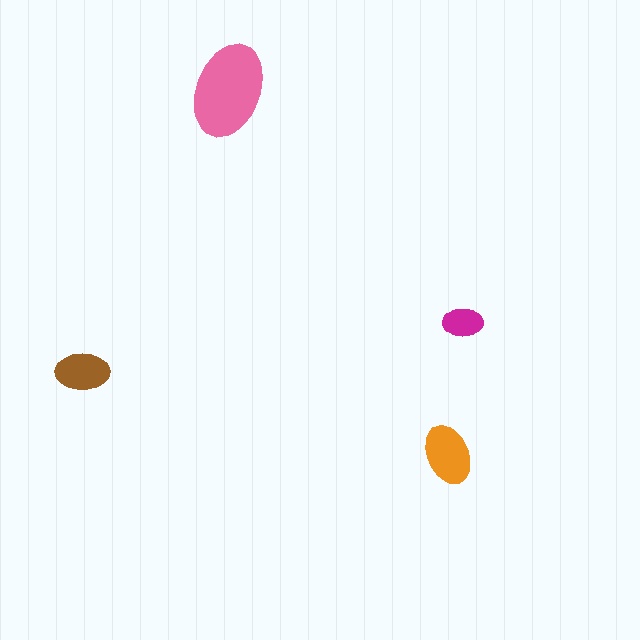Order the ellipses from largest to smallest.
the pink one, the orange one, the brown one, the magenta one.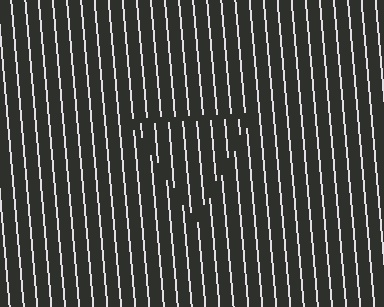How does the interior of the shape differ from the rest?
The interior of the shape contains the same grating, shifted by half a period — the contour is defined by the phase discontinuity where line-ends from the inner and outer gratings abut.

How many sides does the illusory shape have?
3 sides — the line-ends trace a triangle.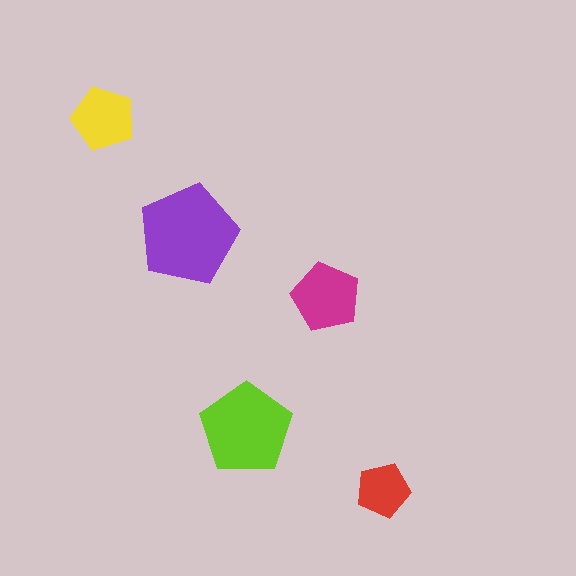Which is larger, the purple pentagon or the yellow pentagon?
The purple one.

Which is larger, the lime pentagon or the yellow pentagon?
The lime one.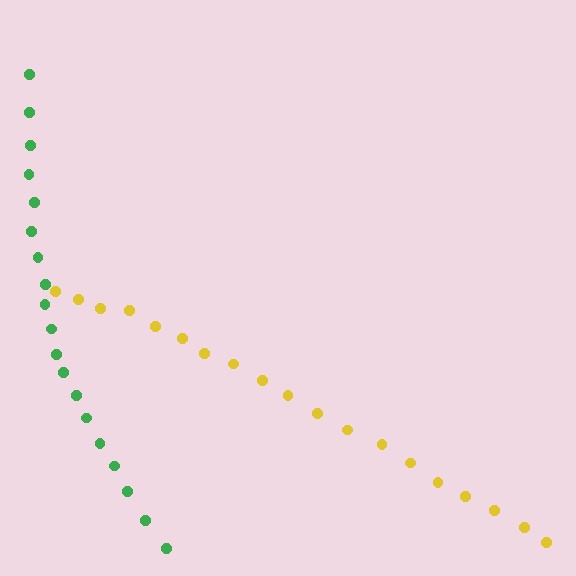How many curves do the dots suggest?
There are 2 distinct paths.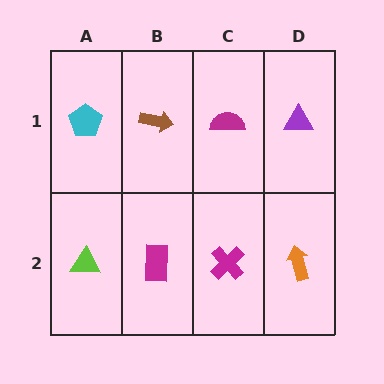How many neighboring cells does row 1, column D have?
2.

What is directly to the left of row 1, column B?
A cyan pentagon.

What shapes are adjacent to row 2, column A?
A cyan pentagon (row 1, column A), a magenta rectangle (row 2, column B).